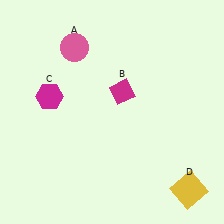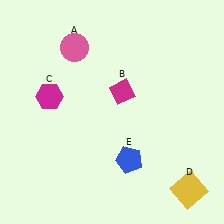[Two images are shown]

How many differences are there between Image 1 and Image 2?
There is 1 difference between the two images.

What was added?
A blue pentagon (E) was added in Image 2.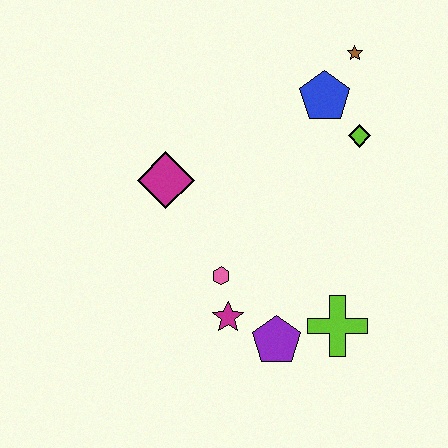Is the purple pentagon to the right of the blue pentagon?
No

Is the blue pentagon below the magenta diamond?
No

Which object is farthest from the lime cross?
The brown star is farthest from the lime cross.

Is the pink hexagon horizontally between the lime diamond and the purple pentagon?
No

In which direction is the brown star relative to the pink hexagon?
The brown star is above the pink hexagon.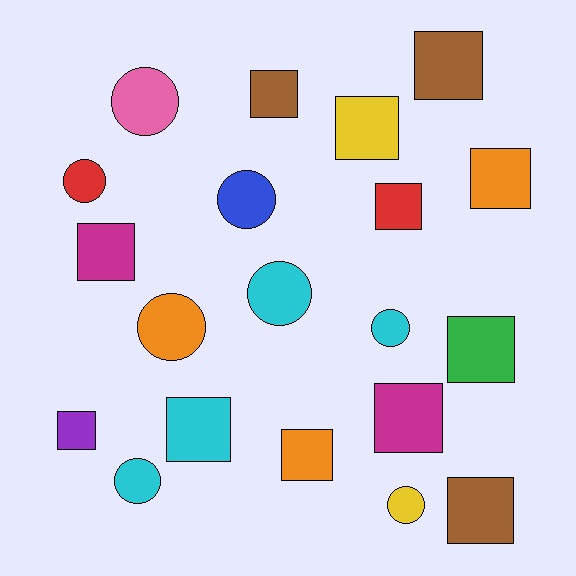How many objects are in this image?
There are 20 objects.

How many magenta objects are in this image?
There are 2 magenta objects.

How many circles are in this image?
There are 8 circles.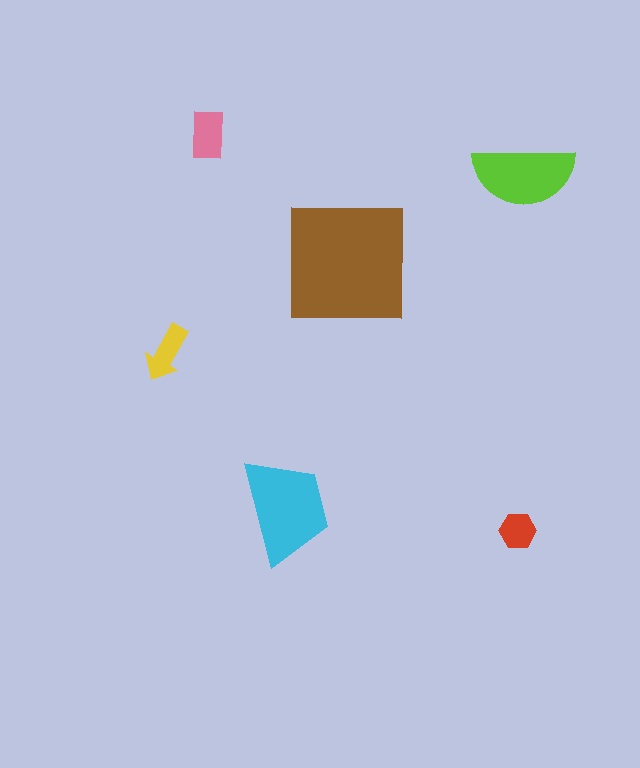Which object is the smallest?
The red hexagon.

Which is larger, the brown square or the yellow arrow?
The brown square.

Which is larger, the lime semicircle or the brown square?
The brown square.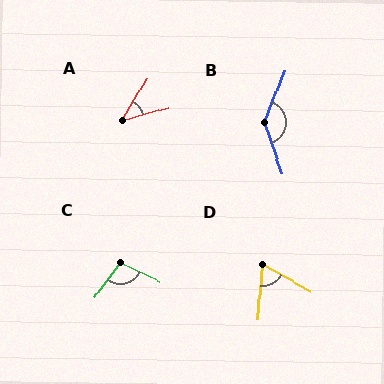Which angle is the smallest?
A, at approximately 43 degrees.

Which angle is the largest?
B, at approximately 140 degrees.